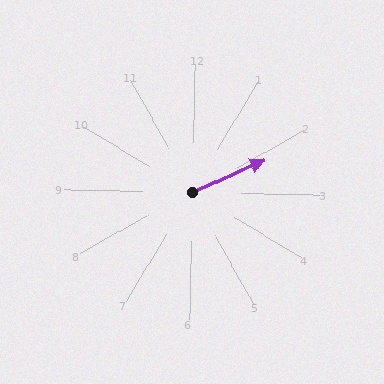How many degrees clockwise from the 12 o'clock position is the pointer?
Approximately 65 degrees.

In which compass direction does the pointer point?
Northeast.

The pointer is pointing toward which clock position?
Roughly 2 o'clock.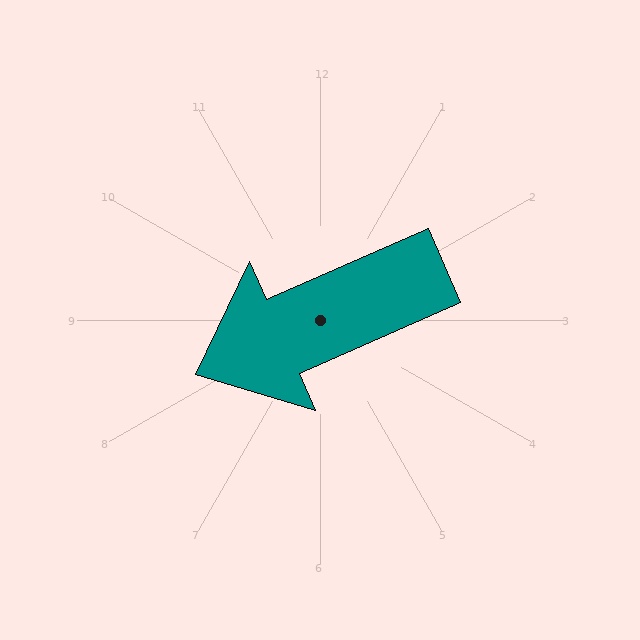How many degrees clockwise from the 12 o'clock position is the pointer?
Approximately 246 degrees.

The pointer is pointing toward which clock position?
Roughly 8 o'clock.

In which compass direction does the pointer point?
Southwest.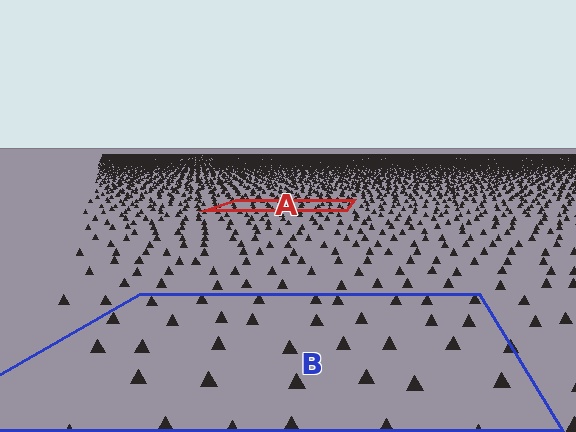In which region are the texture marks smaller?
The texture marks are smaller in region A, because it is farther away.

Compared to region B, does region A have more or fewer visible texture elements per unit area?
Region A has more texture elements per unit area — they are packed more densely because it is farther away.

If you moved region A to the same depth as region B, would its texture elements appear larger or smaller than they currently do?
They would appear larger. At a closer depth, the same texture elements are projected at a bigger on-screen size.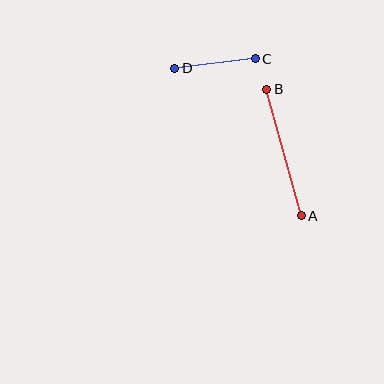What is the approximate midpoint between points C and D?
The midpoint is at approximately (215, 64) pixels.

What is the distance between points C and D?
The distance is approximately 81 pixels.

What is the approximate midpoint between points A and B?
The midpoint is at approximately (284, 153) pixels.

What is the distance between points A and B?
The distance is approximately 131 pixels.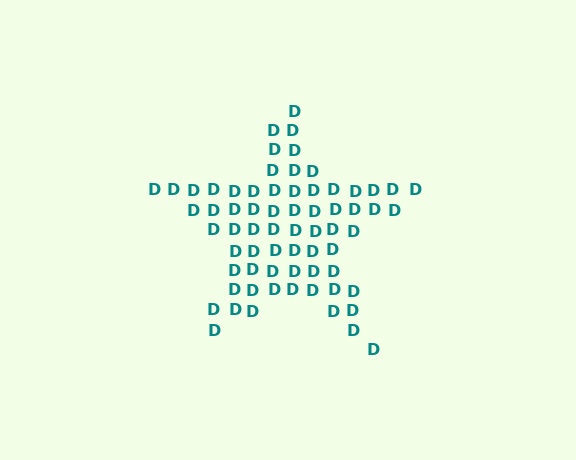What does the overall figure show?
The overall figure shows a star.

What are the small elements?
The small elements are letter D's.